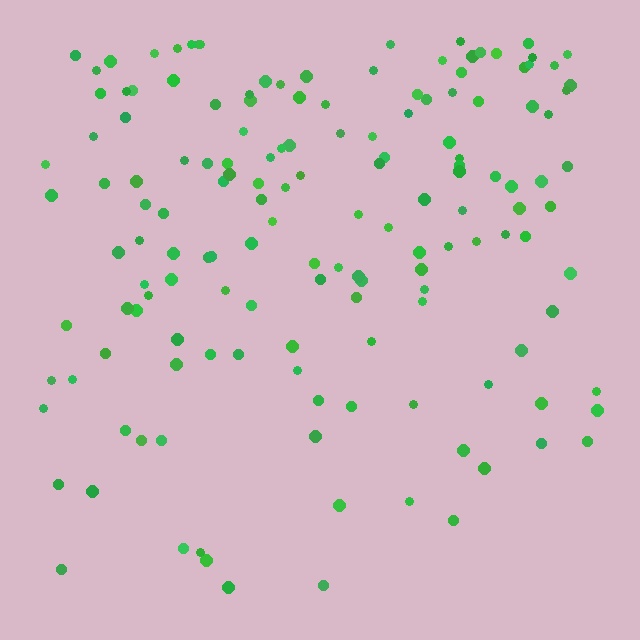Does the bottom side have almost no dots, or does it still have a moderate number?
Still a moderate number, just noticeably fewer than the top.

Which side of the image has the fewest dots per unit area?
The bottom.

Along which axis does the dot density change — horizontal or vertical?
Vertical.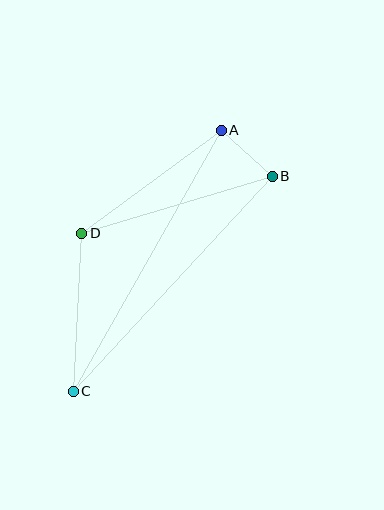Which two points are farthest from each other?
Points A and C are farthest from each other.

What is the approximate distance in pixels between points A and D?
The distance between A and D is approximately 173 pixels.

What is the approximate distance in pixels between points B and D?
The distance between B and D is approximately 199 pixels.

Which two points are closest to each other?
Points A and B are closest to each other.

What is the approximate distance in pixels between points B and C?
The distance between B and C is approximately 293 pixels.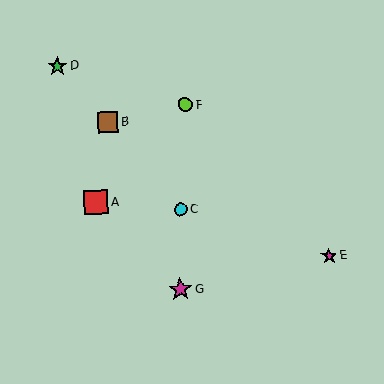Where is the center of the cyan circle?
The center of the cyan circle is at (181, 209).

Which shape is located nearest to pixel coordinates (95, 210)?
The red square (labeled A) at (96, 203) is nearest to that location.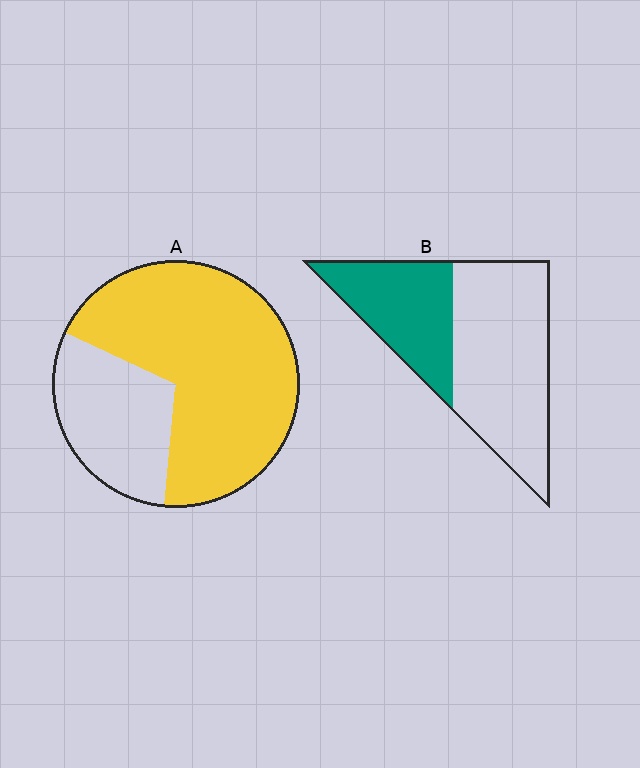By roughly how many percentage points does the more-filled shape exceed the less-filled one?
By roughly 35 percentage points (A over B).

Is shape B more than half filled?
No.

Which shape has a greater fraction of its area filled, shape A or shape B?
Shape A.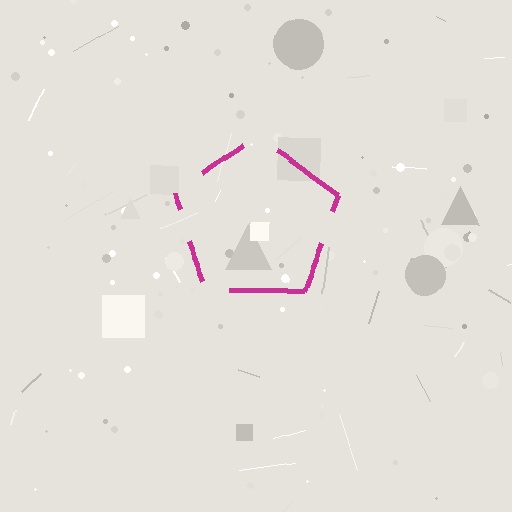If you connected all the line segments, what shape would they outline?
They would outline a pentagon.